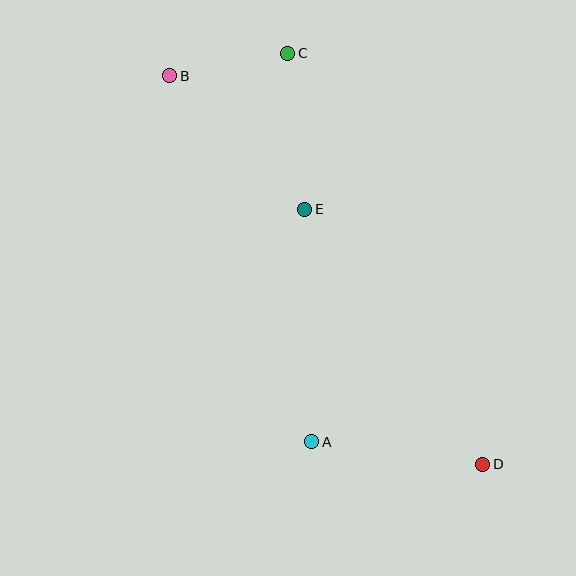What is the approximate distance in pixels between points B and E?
The distance between B and E is approximately 190 pixels.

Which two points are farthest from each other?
Points B and D are farthest from each other.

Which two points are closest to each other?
Points B and C are closest to each other.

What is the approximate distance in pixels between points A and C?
The distance between A and C is approximately 389 pixels.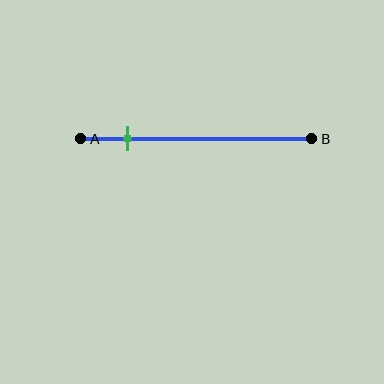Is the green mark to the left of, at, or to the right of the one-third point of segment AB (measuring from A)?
The green mark is to the left of the one-third point of segment AB.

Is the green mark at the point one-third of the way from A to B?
No, the mark is at about 20% from A, not at the 33% one-third point.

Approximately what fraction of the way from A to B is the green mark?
The green mark is approximately 20% of the way from A to B.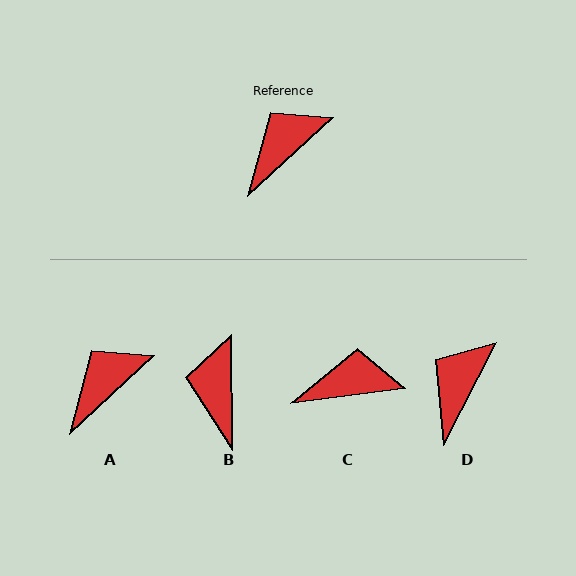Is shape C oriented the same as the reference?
No, it is off by about 35 degrees.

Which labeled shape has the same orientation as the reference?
A.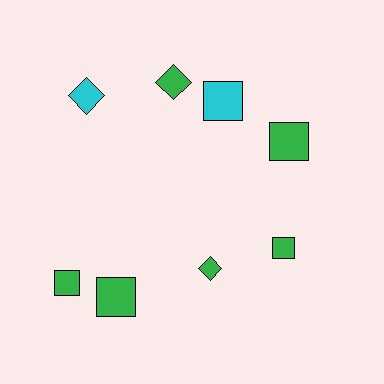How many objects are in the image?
There are 8 objects.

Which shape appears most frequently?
Square, with 5 objects.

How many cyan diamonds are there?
There is 1 cyan diamond.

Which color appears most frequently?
Green, with 6 objects.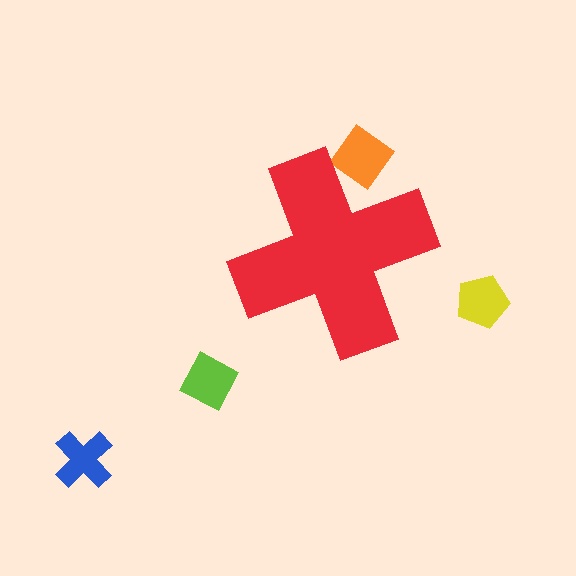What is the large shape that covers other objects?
A red cross.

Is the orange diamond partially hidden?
Yes, the orange diamond is partially hidden behind the red cross.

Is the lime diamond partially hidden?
No, the lime diamond is fully visible.